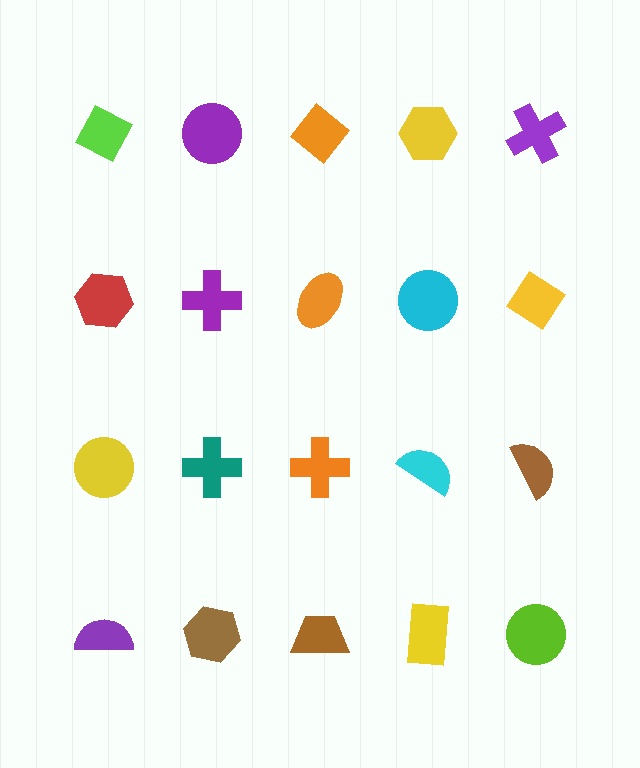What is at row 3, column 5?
A brown semicircle.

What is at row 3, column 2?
A teal cross.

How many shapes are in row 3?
5 shapes.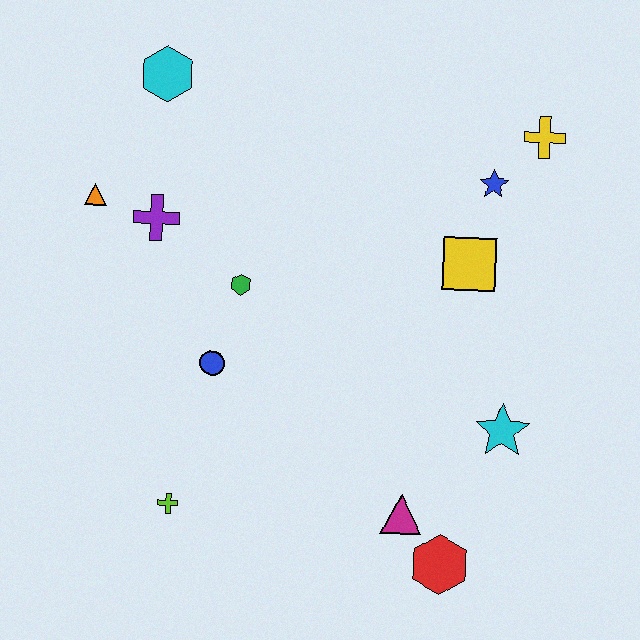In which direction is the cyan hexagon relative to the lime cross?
The cyan hexagon is above the lime cross.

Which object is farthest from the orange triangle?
The red hexagon is farthest from the orange triangle.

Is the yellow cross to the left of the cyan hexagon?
No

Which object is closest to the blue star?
The yellow cross is closest to the blue star.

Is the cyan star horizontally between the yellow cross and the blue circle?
Yes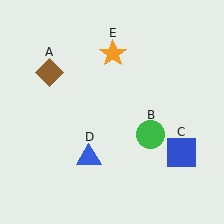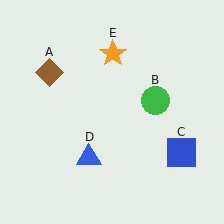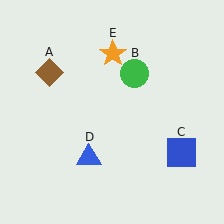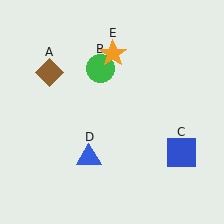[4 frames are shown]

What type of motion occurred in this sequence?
The green circle (object B) rotated counterclockwise around the center of the scene.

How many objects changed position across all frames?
1 object changed position: green circle (object B).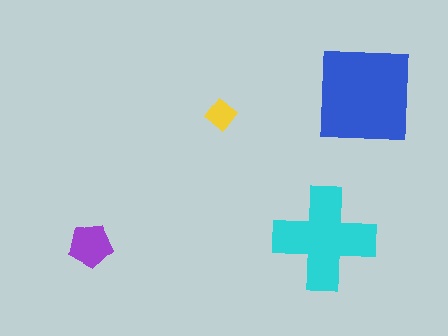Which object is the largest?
The blue square.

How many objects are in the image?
There are 4 objects in the image.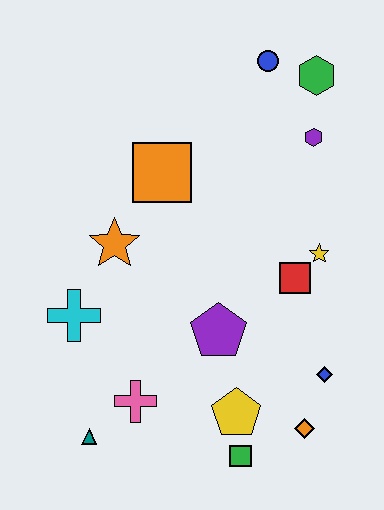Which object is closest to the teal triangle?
The pink cross is closest to the teal triangle.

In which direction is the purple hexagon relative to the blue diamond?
The purple hexagon is above the blue diamond.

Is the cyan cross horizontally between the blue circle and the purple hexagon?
No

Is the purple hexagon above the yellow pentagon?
Yes